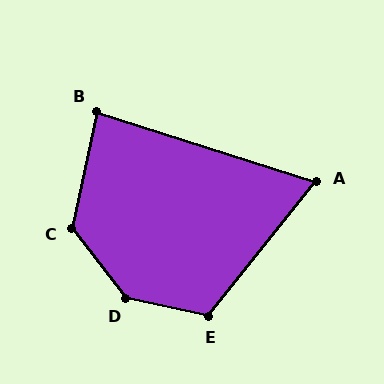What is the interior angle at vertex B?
Approximately 84 degrees (acute).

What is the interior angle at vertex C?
Approximately 131 degrees (obtuse).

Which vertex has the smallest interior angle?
A, at approximately 69 degrees.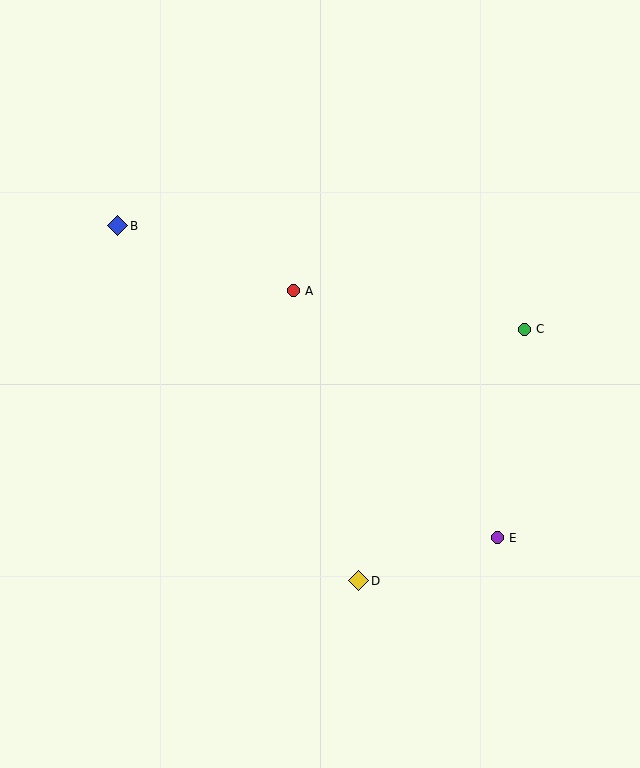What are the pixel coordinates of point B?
Point B is at (118, 226).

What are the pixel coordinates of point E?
Point E is at (497, 538).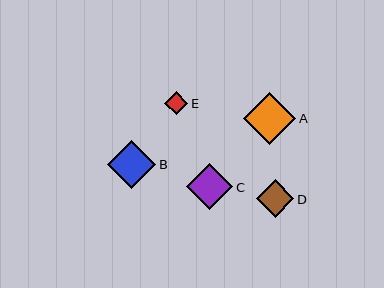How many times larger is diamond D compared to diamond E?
Diamond D is approximately 1.6 times the size of diamond E.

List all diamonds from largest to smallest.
From largest to smallest: A, B, C, D, E.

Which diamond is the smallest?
Diamond E is the smallest with a size of approximately 23 pixels.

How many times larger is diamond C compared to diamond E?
Diamond C is approximately 2.0 times the size of diamond E.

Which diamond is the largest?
Diamond A is the largest with a size of approximately 52 pixels.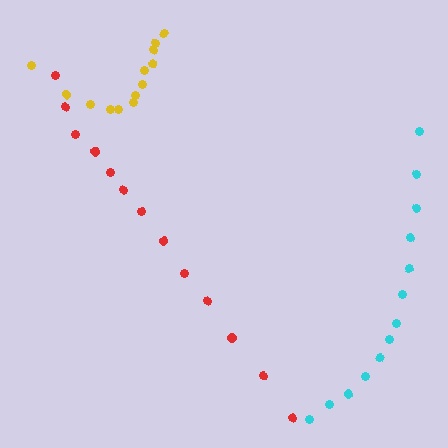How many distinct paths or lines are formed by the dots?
There are 3 distinct paths.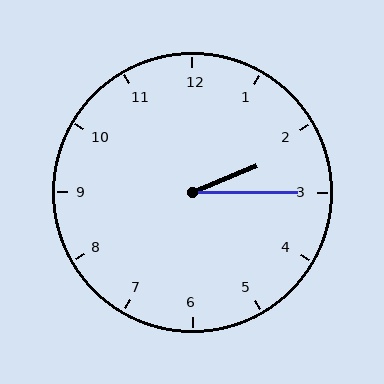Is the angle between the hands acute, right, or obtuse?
It is acute.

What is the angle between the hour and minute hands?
Approximately 22 degrees.